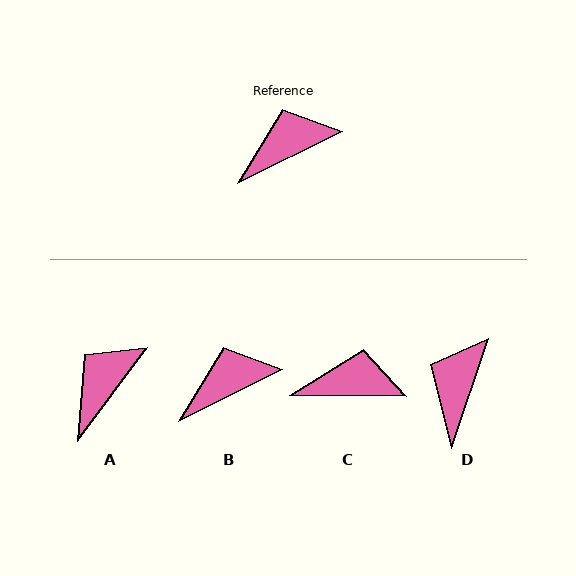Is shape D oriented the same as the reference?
No, it is off by about 45 degrees.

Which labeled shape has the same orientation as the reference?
B.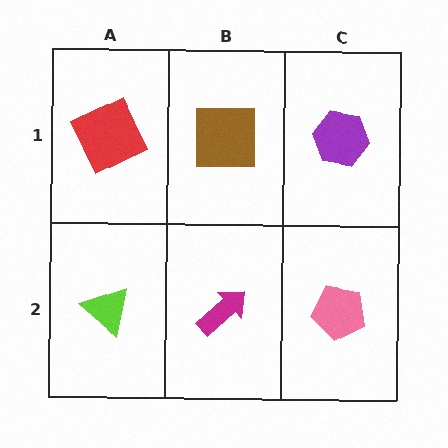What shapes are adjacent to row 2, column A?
A red square (row 1, column A), a magenta arrow (row 2, column B).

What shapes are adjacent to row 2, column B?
A brown square (row 1, column B), a lime triangle (row 2, column A), a pink pentagon (row 2, column C).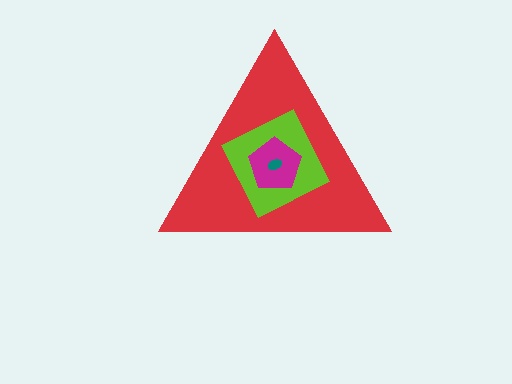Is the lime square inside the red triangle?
Yes.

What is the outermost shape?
The red triangle.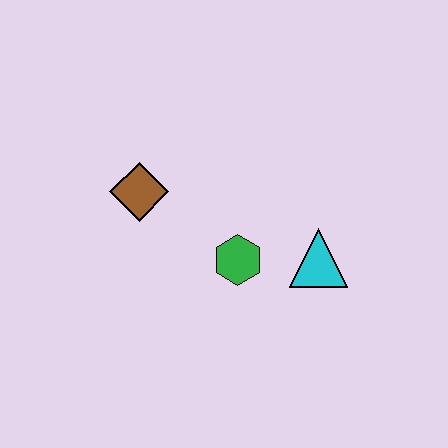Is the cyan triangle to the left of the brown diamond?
No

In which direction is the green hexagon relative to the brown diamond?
The green hexagon is to the right of the brown diamond.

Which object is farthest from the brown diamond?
The cyan triangle is farthest from the brown diamond.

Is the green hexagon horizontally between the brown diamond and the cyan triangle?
Yes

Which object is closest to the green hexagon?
The cyan triangle is closest to the green hexagon.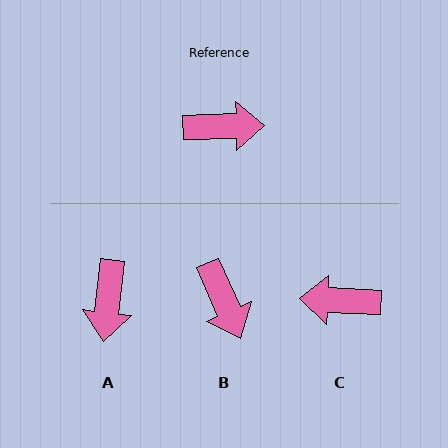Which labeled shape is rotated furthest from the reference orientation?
C, about 176 degrees away.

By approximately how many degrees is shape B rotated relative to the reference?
Approximately 68 degrees clockwise.